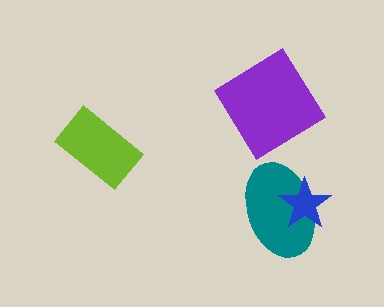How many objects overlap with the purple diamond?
0 objects overlap with the purple diamond.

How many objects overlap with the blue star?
1 object overlaps with the blue star.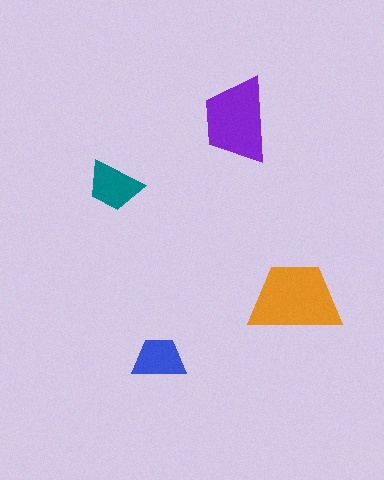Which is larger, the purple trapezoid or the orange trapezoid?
The orange one.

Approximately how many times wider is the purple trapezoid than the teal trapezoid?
About 1.5 times wider.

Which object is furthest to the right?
The orange trapezoid is rightmost.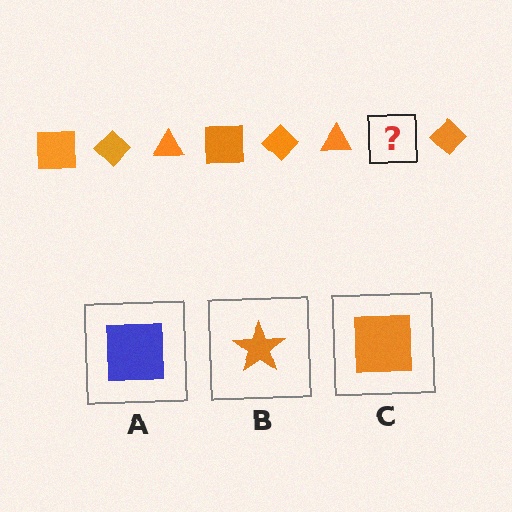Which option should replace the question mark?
Option C.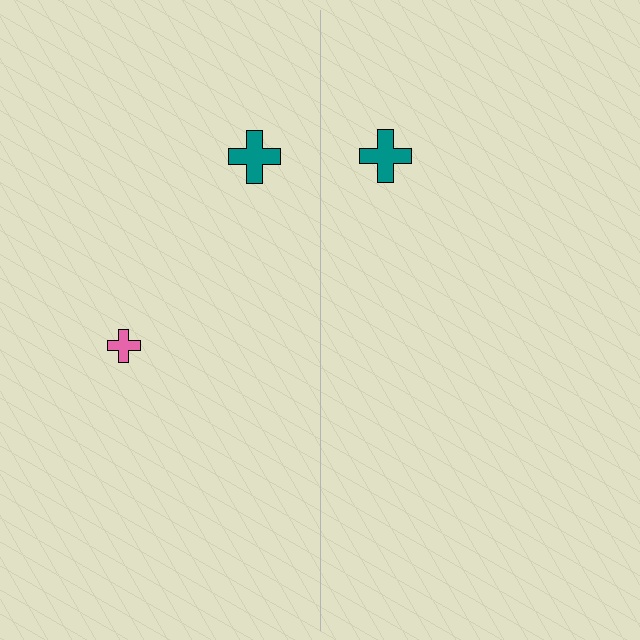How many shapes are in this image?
There are 3 shapes in this image.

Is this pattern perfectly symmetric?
No, the pattern is not perfectly symmetric. A pink cross is missing from the right side.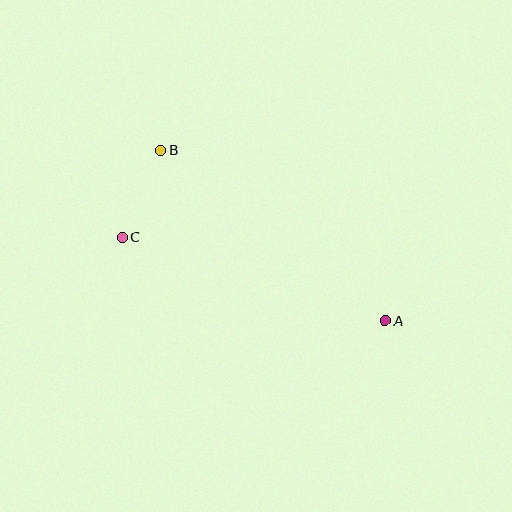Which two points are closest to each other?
Points B and C are closest to each other.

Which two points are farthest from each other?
Points A and B are farthest from each other.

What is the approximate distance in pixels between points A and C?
The distance between A and C is approximately 276 pixels.